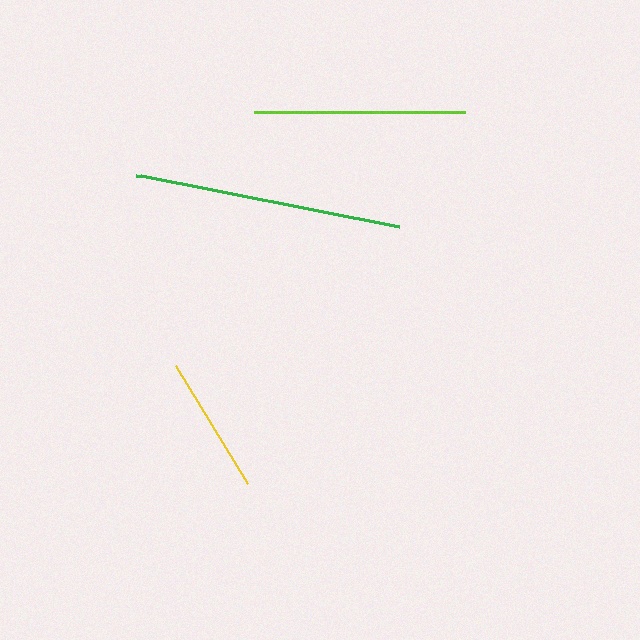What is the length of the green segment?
The green segment is approximately 268 pixels long.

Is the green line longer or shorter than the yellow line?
The green line is longer than the yellow line.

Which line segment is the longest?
The green line is the longest at approximately 268 pixels.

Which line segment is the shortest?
The yellow line is the shortest at approximately 139 pixels.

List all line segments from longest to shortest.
From longest to shortest: green, lime, yellow.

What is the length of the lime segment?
The lime segment is approximately 211 pixels long.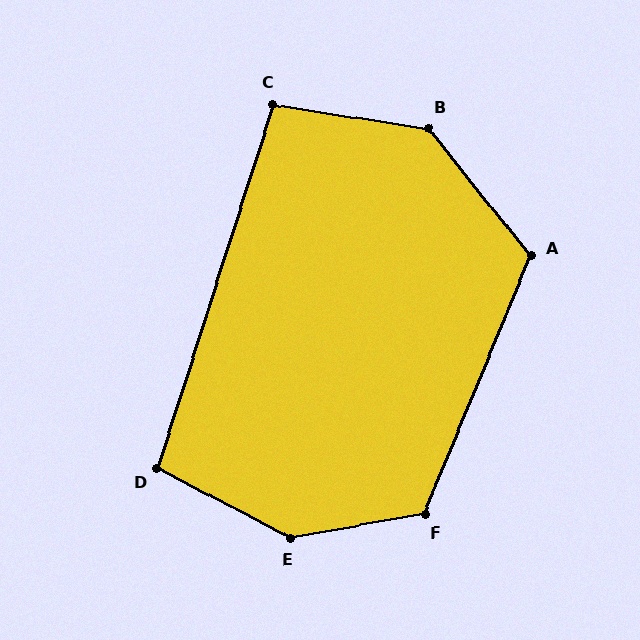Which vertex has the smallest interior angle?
C, at approximately 99 degrees.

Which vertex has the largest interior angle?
E, at approximately 142 degrees.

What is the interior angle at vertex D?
Approximately 100 degrees (obtuse).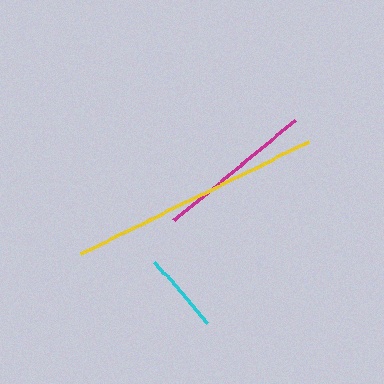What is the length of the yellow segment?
The yellow segment is approximately 254 pixels long.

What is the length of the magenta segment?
The magenta segment is approximately 157 pixels long.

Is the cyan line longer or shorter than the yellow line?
The yellow line is longer than the cyan line.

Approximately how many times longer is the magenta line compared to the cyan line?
The magenta line is approximately 1.9 times the length of the cyan line.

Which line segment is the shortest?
The cyan line is the shortest at approximately 81 pixels.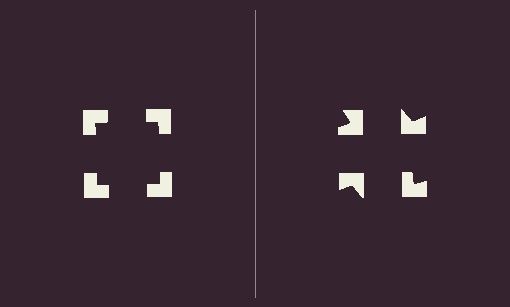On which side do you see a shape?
An illusory square appears on the left side. On the right side the wedge cuts are rotated, so no coherent shape forms.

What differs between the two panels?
The notched squares are positioned identically on both sides; only the wedge orientations differ. On the left they align to a square; on the right they are misaligned.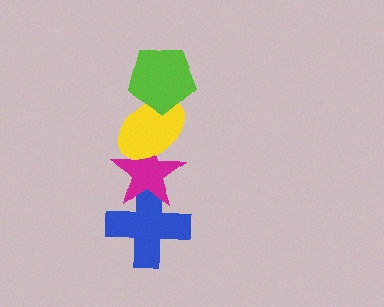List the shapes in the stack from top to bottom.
From top to bottom: the lime pentagon, the yellow ellipse, the magenta star, the blue cross.